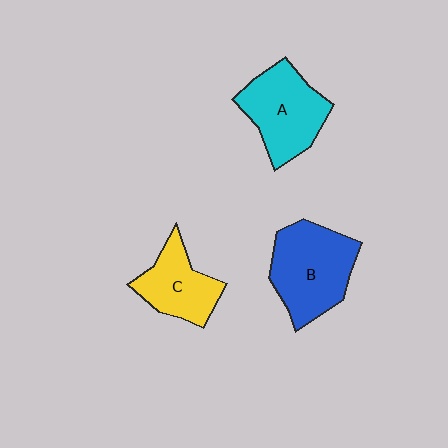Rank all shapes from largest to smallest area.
From largest to smallest: B (blue), A (cyan), C (yellow).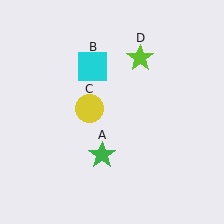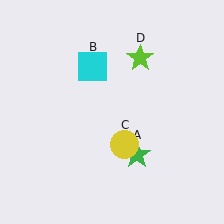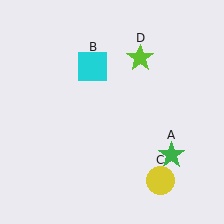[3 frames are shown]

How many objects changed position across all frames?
2 objects changed position: green star (object A), yellow circle (object C).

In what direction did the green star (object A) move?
The green star (object A) moved right.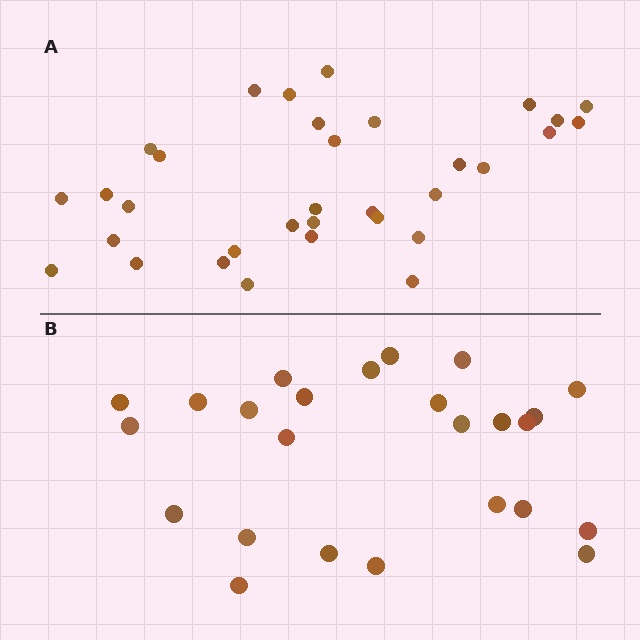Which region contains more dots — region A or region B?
Region A (the top region) has more dots.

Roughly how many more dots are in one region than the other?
Region A has roughly 8 or so more dots than region B.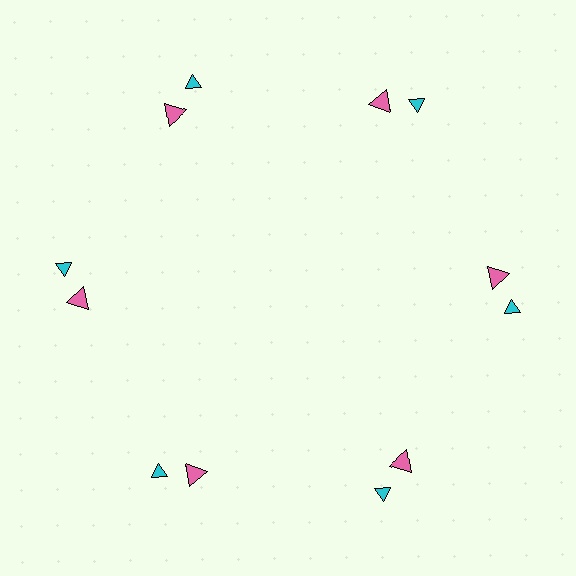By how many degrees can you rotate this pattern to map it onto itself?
The pattern maps onto itself every 60 degrees of rotation.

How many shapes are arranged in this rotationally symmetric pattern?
There are 12 shapes, arranged in 6 groups of 2.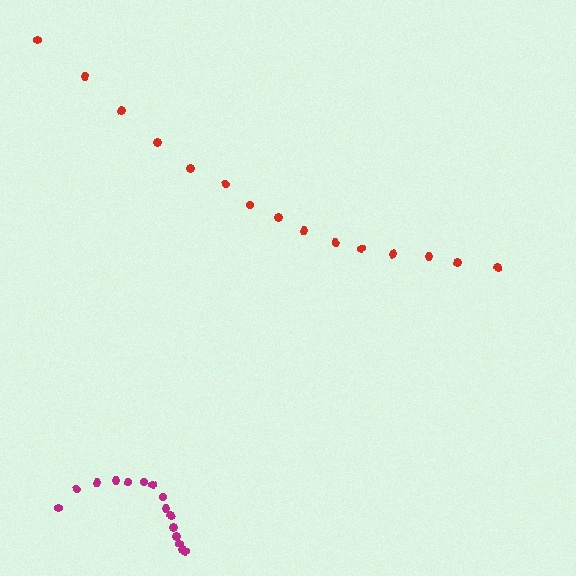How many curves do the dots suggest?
There are 2 distinct paths.